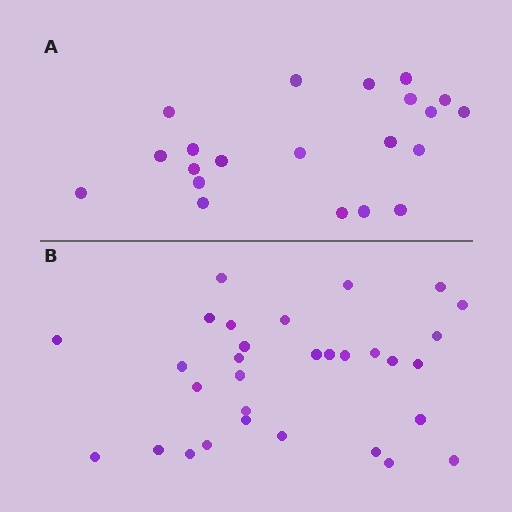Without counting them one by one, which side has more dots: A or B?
Region B (the bottom region) has more dots.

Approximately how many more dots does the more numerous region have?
Region B has roughly 10 or so more dots than region A.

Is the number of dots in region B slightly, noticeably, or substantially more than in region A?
Region B has substantially more. The ratio is roughly 1.5 to 1.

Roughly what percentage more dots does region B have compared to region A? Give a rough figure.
About 50% more.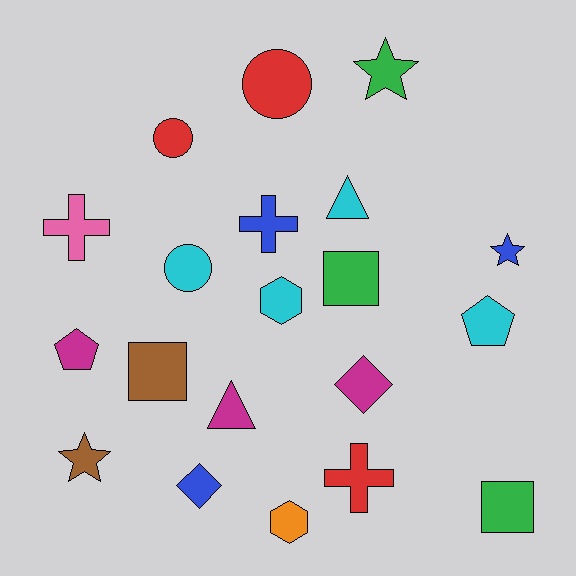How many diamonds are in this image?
There are 2 diamonds.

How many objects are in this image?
There are 20 objects.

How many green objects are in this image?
There are 3 green objects.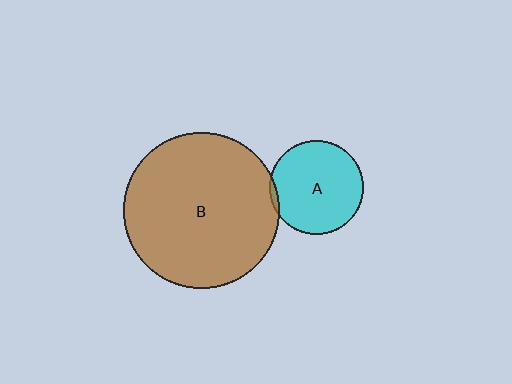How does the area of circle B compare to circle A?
Approximately 2.8 times.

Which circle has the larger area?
Circle B (brown).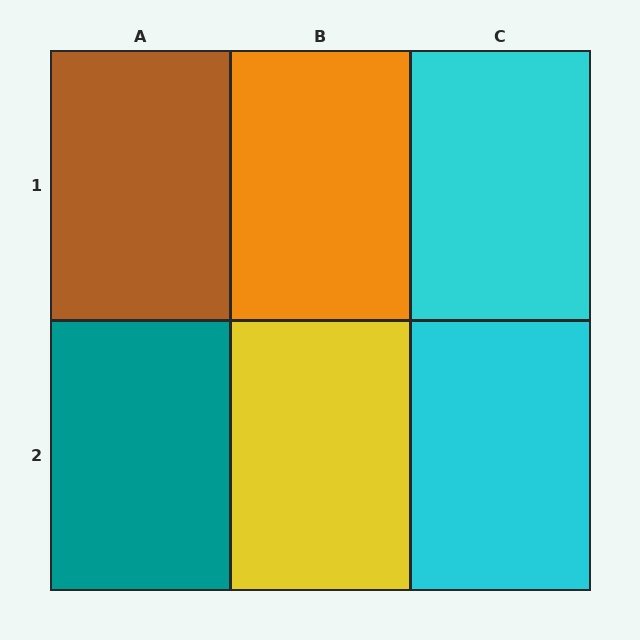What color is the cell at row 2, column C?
Cyan.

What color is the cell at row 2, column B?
Yellow.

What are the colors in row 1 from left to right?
Brown, orange, cyan.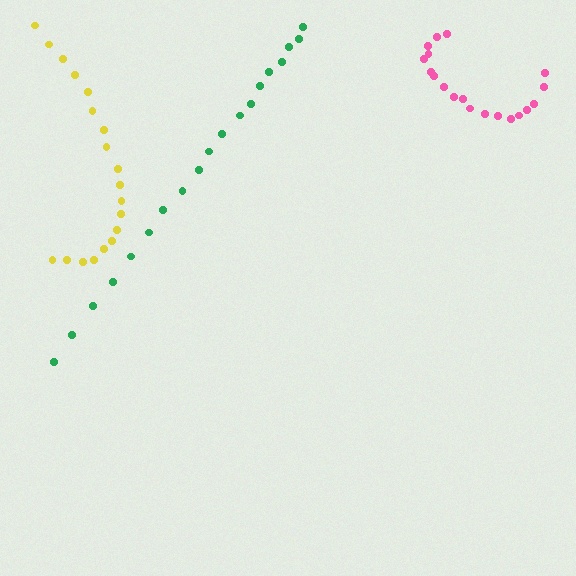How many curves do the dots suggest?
There are 3 distinct paths.